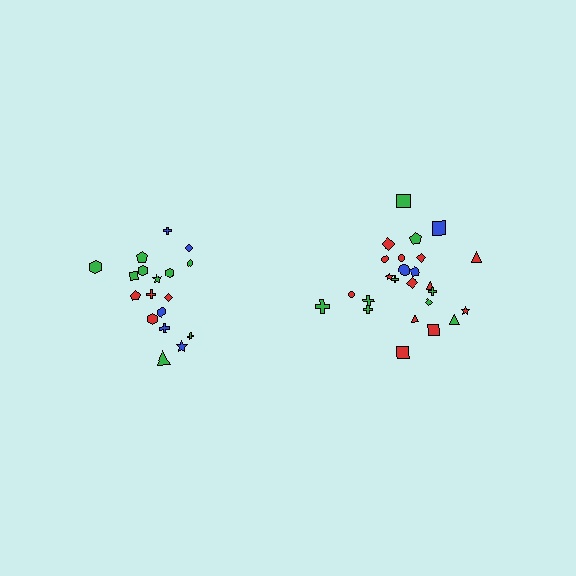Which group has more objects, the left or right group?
The right group.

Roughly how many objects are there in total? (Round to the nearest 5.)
Roughly 45 objects in total.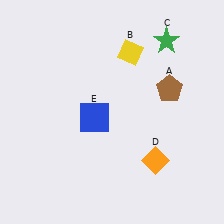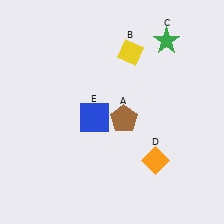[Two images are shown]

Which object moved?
The brown pentagon (A) moved left.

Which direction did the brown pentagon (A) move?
The brown pentagon (A) moved left.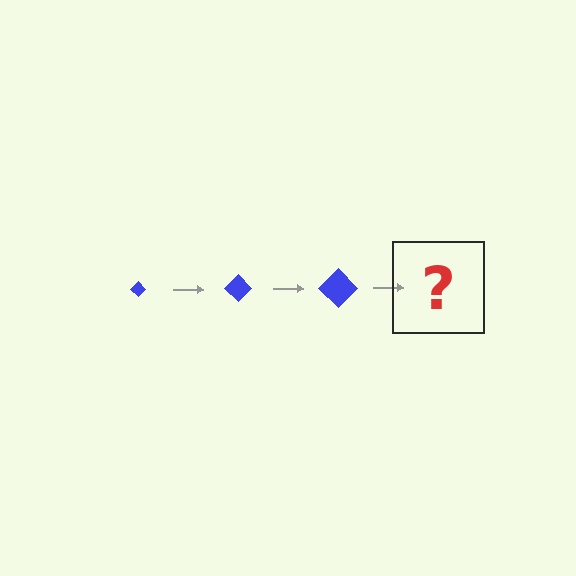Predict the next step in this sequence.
The next step is a blue diamond, larger than the previous one.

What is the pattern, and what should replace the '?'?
The pattern is that the diamond gets progressively larger each step. The '?' should be a blue diamond, larger than the previous one.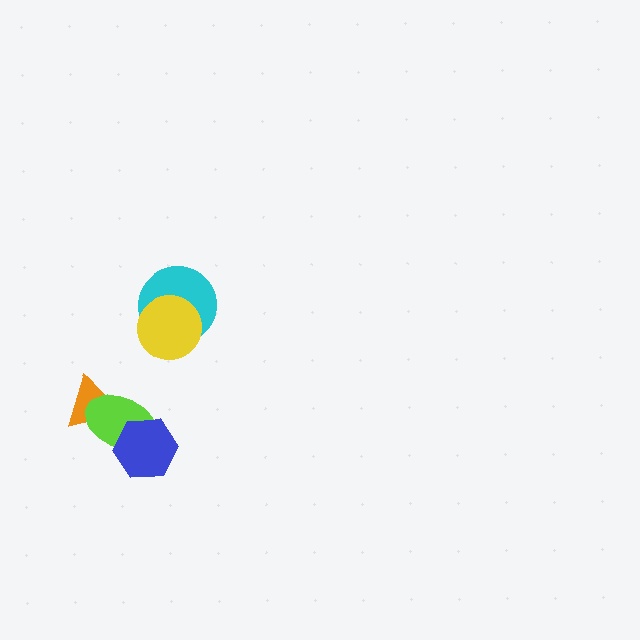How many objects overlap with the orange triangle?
1 object overlaps with the orange triangle.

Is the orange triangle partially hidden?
Yes, it is partially covered by another shape.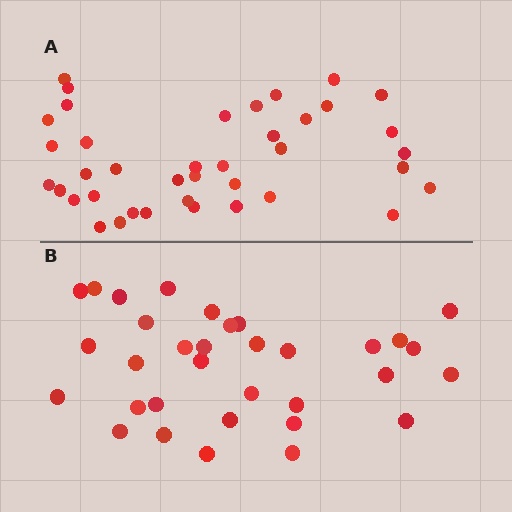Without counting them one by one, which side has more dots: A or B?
Region A (the top region) has more dots.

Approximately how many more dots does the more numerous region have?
Region A has about 6 more dots than region B.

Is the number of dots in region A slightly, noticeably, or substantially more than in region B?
Region A has only slightly more — the two regions are fairly close. The ratio is roughly 1.2 to 1.